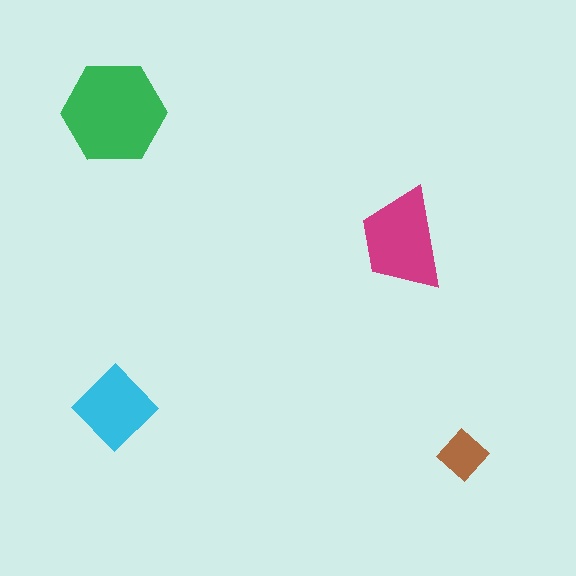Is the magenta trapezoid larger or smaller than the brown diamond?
Larger.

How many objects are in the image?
There are 4 objects in the image.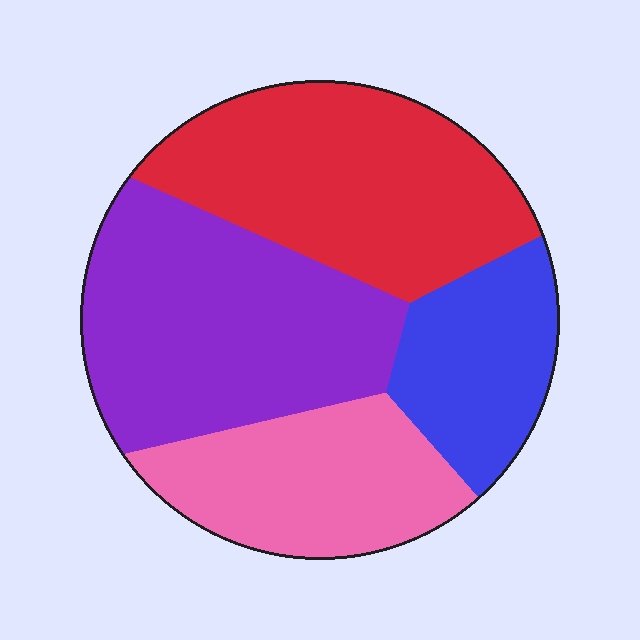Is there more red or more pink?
Red.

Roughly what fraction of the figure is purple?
Purple covers 33% of the figure.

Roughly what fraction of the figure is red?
Red covers 31% of the figure.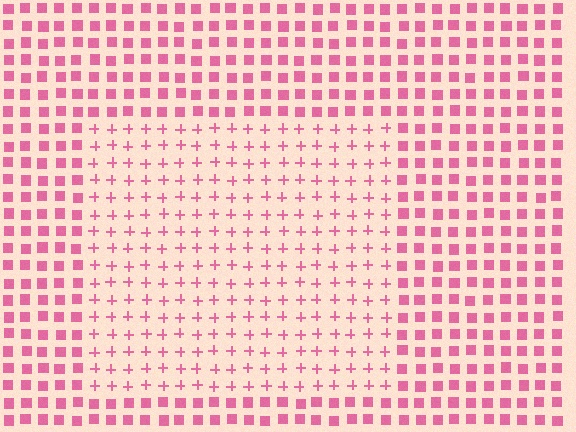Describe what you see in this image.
The image is filled with small pink elements arranged in a uniform grid. A rectangle-shaped region contains plus signs, while the surrounding area contains squares. The boundary is defined purely by the change in element shape.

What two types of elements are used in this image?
The image uses plus signs inside the rectangle region and squares outside it.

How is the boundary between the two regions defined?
The boundary is defined by a change in element shape: plus signs inside vs. squares outside. All elements share the same color and spacing.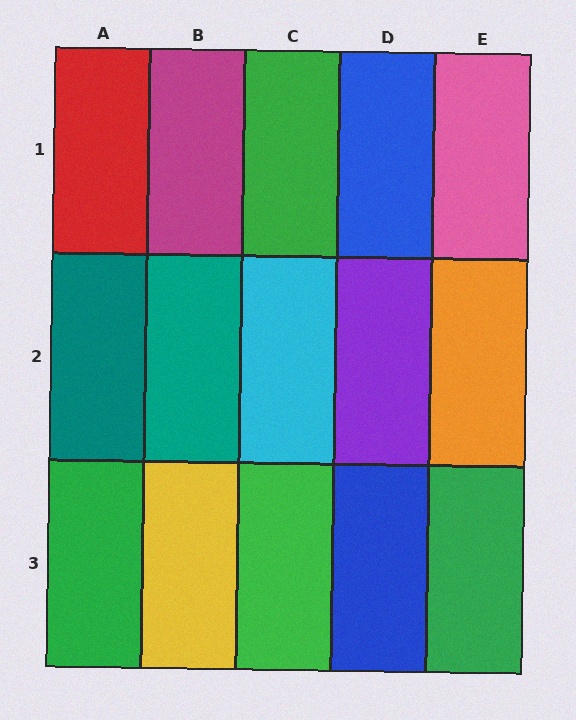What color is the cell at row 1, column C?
Green.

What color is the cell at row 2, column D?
Purple.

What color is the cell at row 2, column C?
Cyan.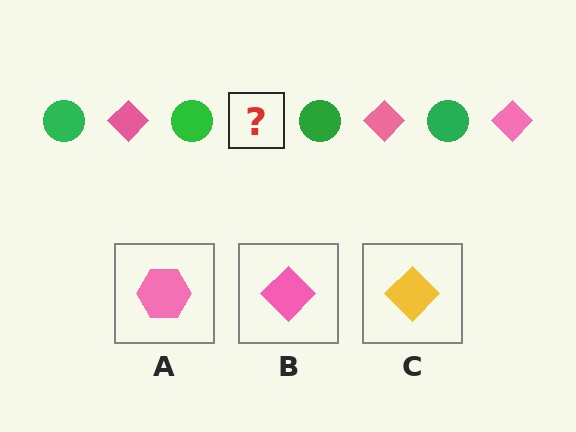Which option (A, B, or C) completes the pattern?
B.